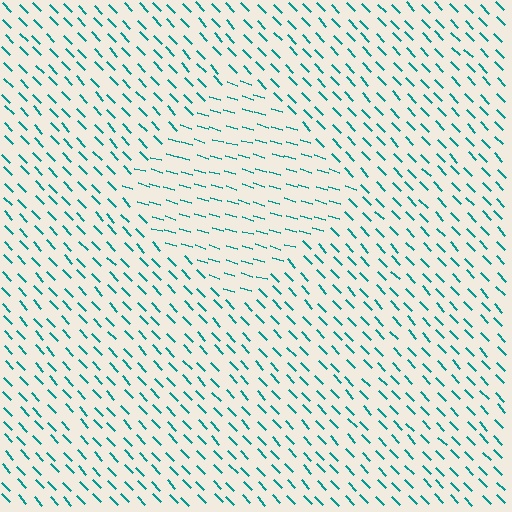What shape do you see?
I see a diamond.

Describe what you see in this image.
The image is filled with small teal line segments. A diamond region in the image has lines oriented differently from the surrounding lines, creating a visible texture boundary.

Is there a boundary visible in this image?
Yes, there is a texture boundary formed by a change in line orientation.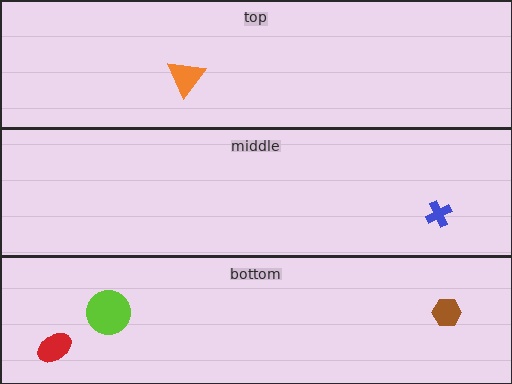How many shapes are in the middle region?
1.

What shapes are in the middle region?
The blue cross.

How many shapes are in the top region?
1.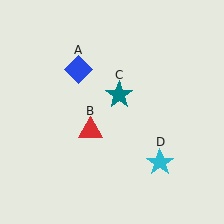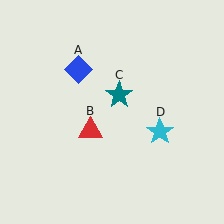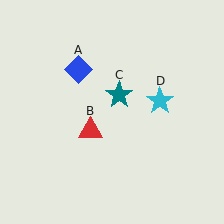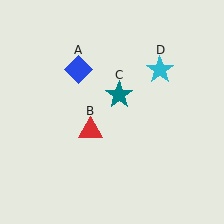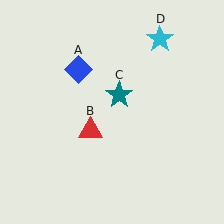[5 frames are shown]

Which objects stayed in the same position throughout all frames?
Blue diamond (object A) and red triangle (object B) and teal star (object C) remained stationary.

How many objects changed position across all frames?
1 object changed position: cyan star (object D).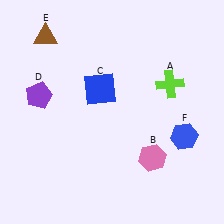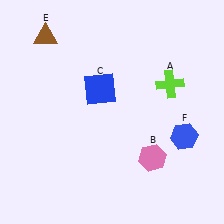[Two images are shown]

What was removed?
The purple pentagon (D) was removed in Image 2.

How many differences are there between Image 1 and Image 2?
There is 1 difference between the two images.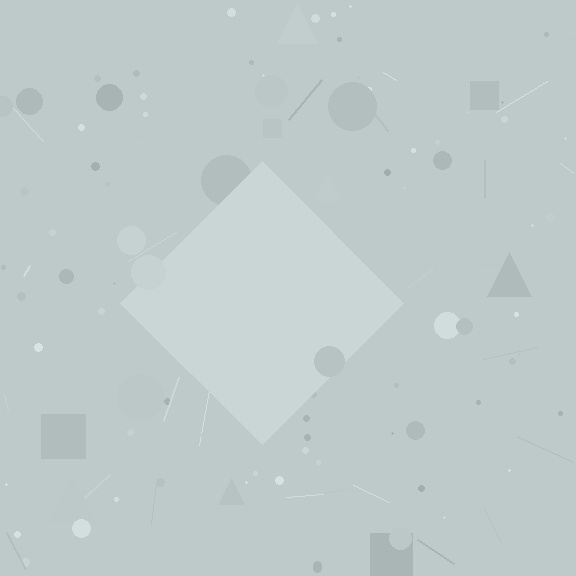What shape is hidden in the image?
A diamond is hidden in the image.